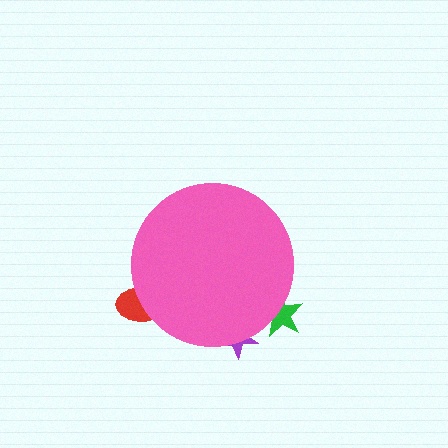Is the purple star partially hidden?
Yes, the purple star is partially hidden behind the pink circle.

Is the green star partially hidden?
Yes, the green star is partially hidden behind the pink circle.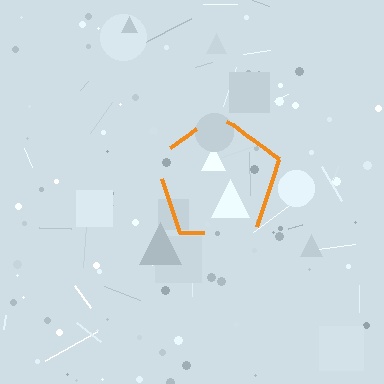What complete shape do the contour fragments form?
The contour fragments form a pentagon.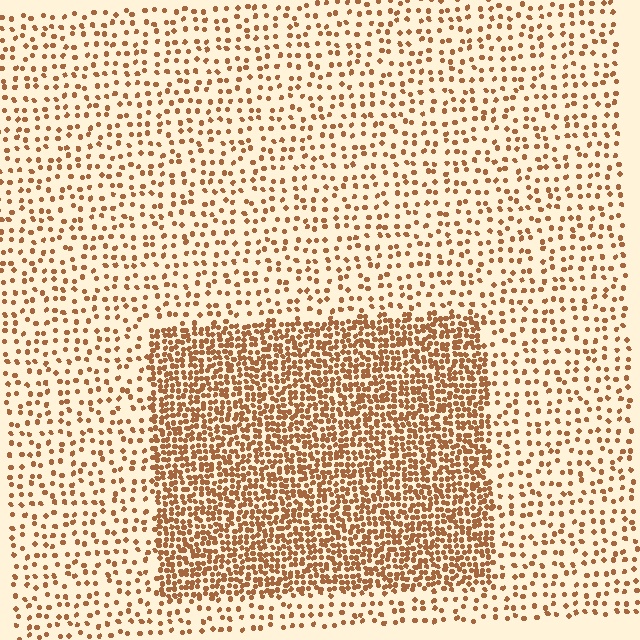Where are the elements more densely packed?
The elements are more densely packed inside the rectangle boundary.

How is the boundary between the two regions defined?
The boundary is defined by a change in element density (approximately 2.7x ratio). All elements are the same color, size, and shape.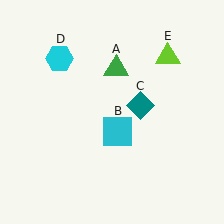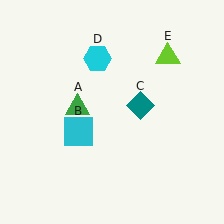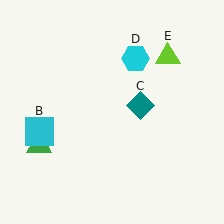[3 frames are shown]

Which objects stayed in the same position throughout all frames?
Teal diamond (object C) and lime triangle (object E) remained stationary.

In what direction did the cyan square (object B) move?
The cyan square (object B) moved left.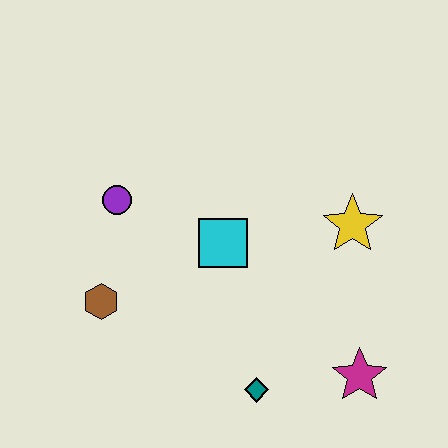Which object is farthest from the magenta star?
The purple circle is farthest from the magenta star.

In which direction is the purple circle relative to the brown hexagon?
The purple circle is above the brown hexagon.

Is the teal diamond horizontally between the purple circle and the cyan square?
No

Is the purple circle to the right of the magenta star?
No